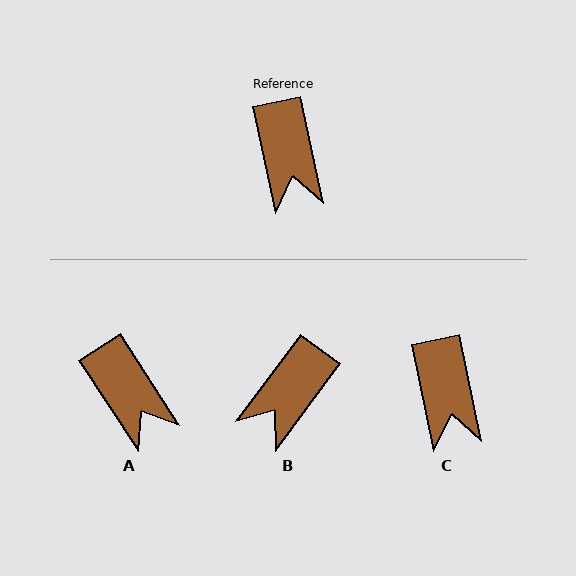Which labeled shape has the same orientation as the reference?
C.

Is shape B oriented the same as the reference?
No, it is off by about 48 degrees.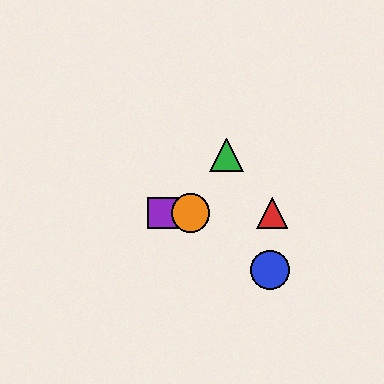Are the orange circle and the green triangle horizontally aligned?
No, the orange circle is at y≈213 and the green triangle is at y≈155.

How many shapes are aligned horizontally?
4 shapes (the red triangle, the yellow square, the purple square, the orange circle) are aligned horizontally.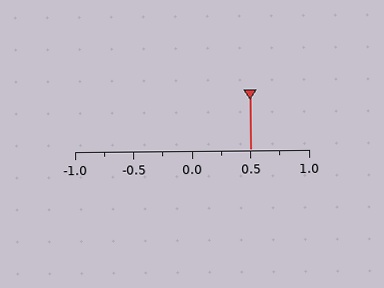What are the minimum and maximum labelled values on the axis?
The axis runs from -1.0 to 1.0.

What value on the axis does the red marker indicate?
The marker indicates approximately 0.5.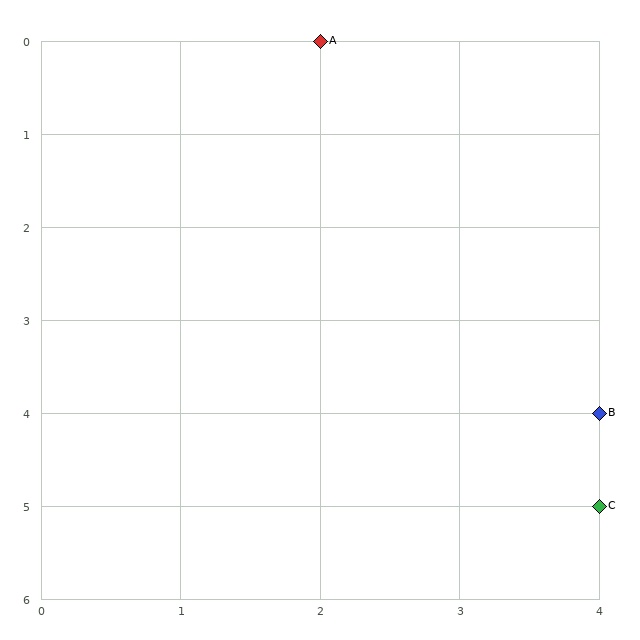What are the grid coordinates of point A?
Point A is at grid coordinates (2, 0).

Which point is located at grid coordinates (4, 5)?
Point C is at (4, 5).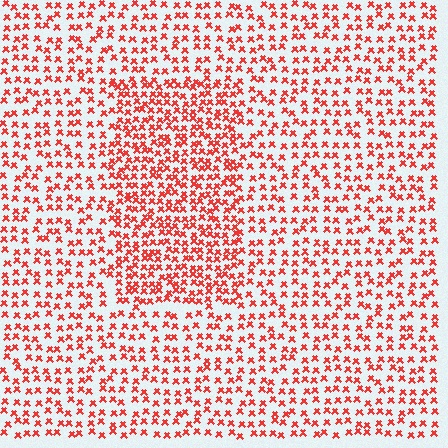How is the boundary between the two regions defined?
The boundary is defined by a change in element density (approximately 1.7x ratio). All elements are the same color, size, and shape.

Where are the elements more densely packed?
The elements are more densely packed inside the rectangle boundary.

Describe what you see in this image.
The image contains small red elements arranged at two different densities. A rectangle-shaped region is visible where the elements are more densely packed than the surrounding area.